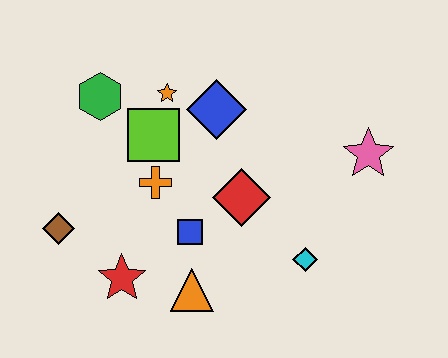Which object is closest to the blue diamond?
The orange star is closest to the blue diamond.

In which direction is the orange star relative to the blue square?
The orange star is above the blue square.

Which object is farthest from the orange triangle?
The pink star is farthest from the orange triangle.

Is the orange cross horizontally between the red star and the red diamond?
Yes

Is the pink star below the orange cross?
No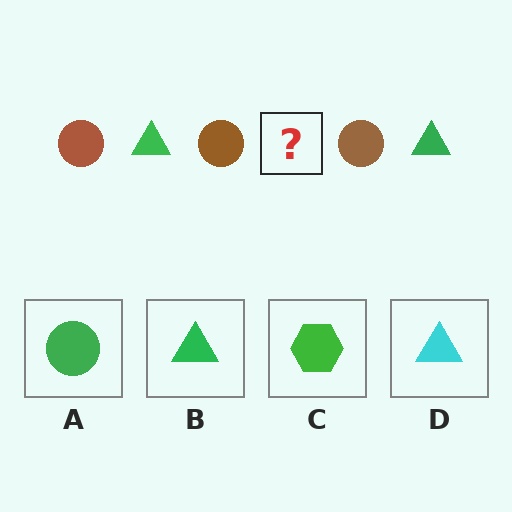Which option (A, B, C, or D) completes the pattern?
B.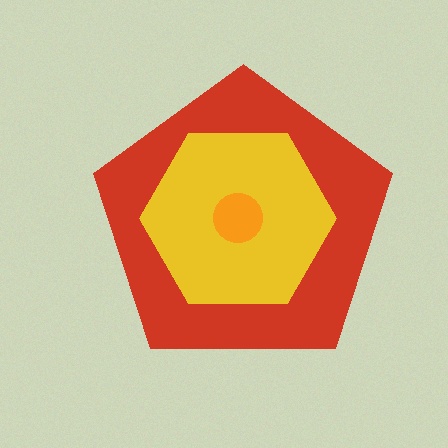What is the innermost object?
The orange circle.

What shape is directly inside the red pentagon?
The yellow hexagon.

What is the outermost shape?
The red pentagon.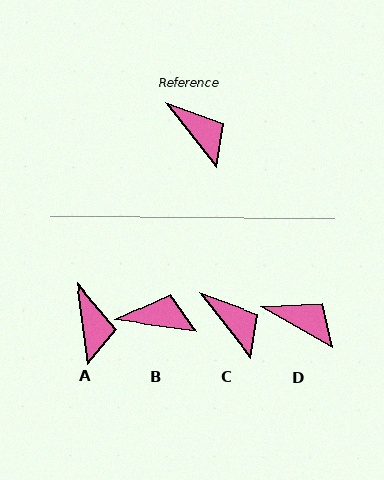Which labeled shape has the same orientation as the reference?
C.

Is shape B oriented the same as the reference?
No, it is off by about 45 degrees.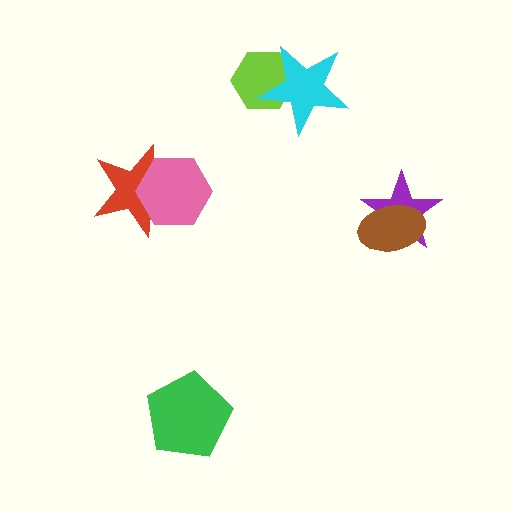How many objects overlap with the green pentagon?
0 objects overlap with the green pentagon.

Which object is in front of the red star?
The pink hexagon is in front of the red star.